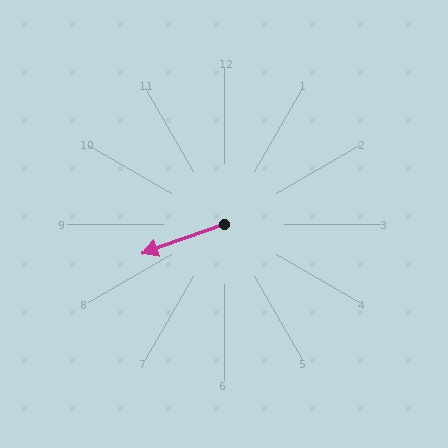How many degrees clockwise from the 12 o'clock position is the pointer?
Approximately 250 degrees.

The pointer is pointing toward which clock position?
Roughly 8 o'clock.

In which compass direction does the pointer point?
West.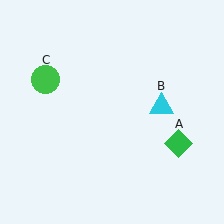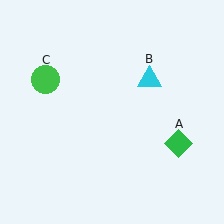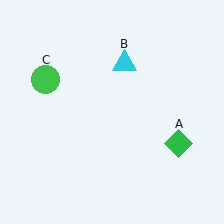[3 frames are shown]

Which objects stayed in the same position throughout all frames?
Green diamond (object A) and green circle (object C) remained stationary.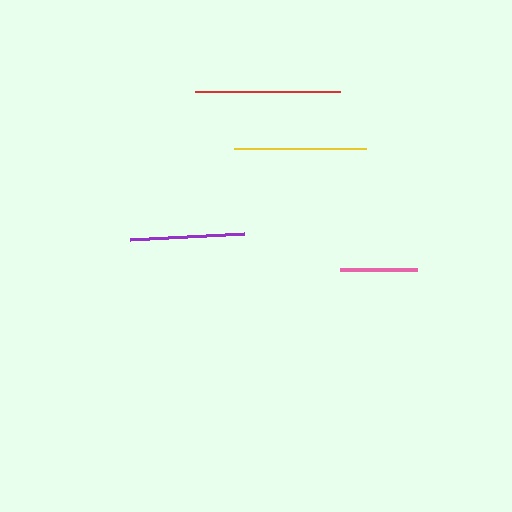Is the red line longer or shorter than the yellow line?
The red line is longer than the yellow line.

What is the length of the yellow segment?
The yellow segment is approximately 131 pixels long.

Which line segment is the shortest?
The pink line is the shortest at approximately 77 pixels.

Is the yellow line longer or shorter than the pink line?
The yellow line is longer than the pink line.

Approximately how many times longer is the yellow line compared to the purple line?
The yellow line is approximately 1.1 times the length of the purple line.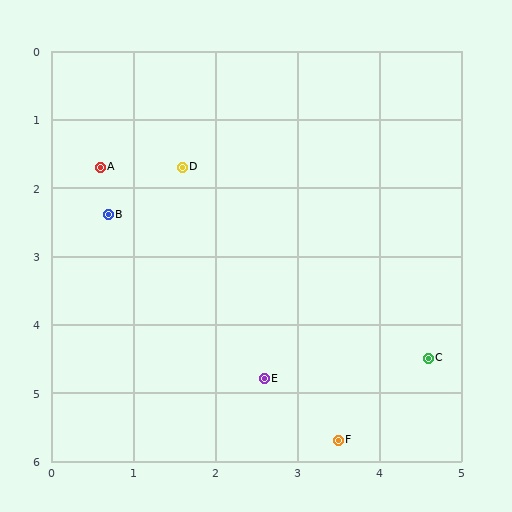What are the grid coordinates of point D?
Point D is at approximately (1.6, 1.7).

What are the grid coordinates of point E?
Point E is at approximately (2.6, 4.8).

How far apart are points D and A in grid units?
Points D and A are about 1.0 grid units apart.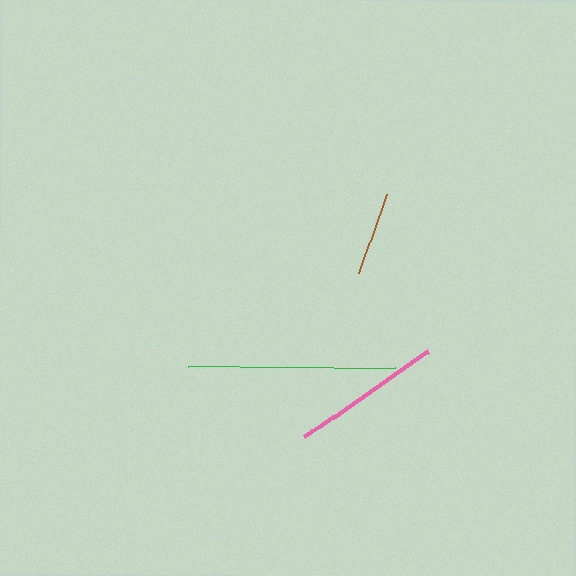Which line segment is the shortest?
The brown line is the shortest at approximately 84 pixels.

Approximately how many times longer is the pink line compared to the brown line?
The pink line is approximately 1.8 times the length of the brown line.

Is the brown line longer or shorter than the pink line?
The pink line is longer than the brown line.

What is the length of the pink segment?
The pink segment is approximately 150 pixels long.